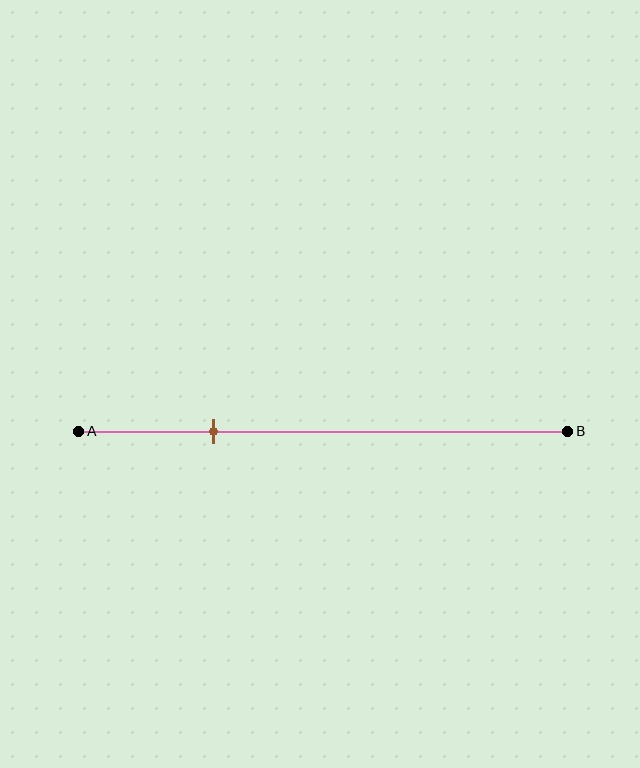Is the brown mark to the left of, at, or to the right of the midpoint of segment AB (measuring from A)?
The brown mark is to the left of the midpoint of segment AB.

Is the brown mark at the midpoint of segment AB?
No, the mark is at about 30% from A, not at the 50% midpoint.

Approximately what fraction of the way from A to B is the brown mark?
The brown mark is approximately 30% of the way from A to B.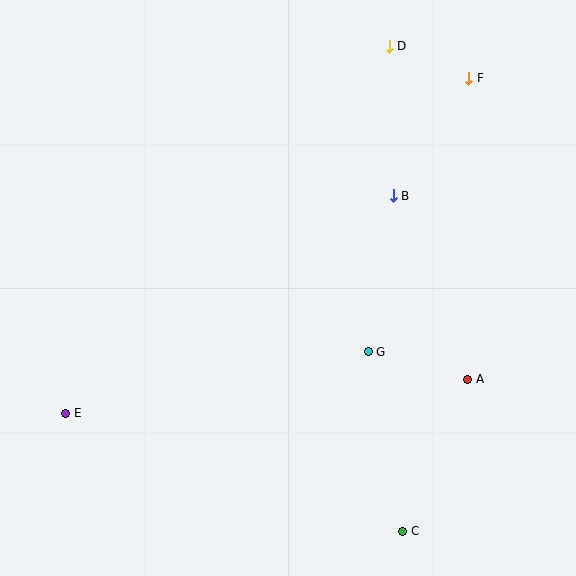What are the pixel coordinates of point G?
Point G is at (368, 352).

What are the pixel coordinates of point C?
Point C is at (403, 531).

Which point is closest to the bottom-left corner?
Point E is closest to the bottom-left corner.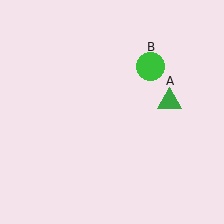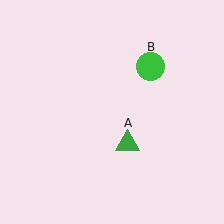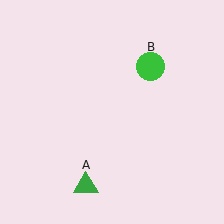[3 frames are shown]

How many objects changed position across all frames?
1 object changed position: green triangle (object A).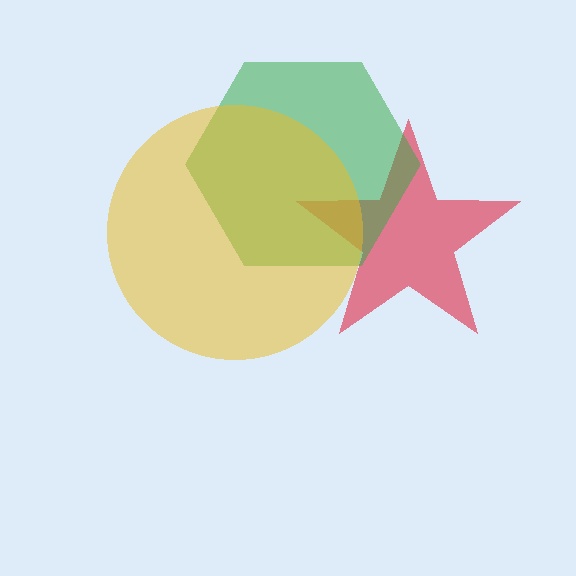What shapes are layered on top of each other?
The layered shapes are: a red star, a green hexagon, a yellow circle.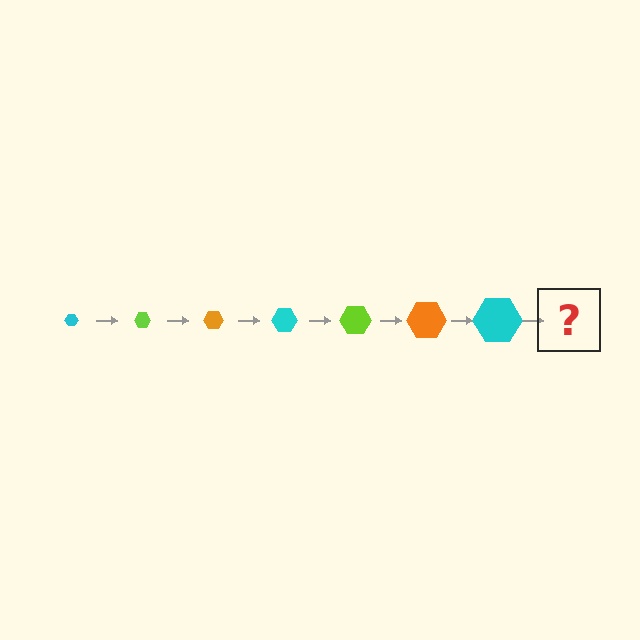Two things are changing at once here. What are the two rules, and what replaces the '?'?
The two rules are that the hexagon grows larger each step and the color cycles through cyan, lime, and orange. The '?' should be a lime hexagon, larger than the previous one.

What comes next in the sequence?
The next element should be a lime hexagon, larger than the previous one.